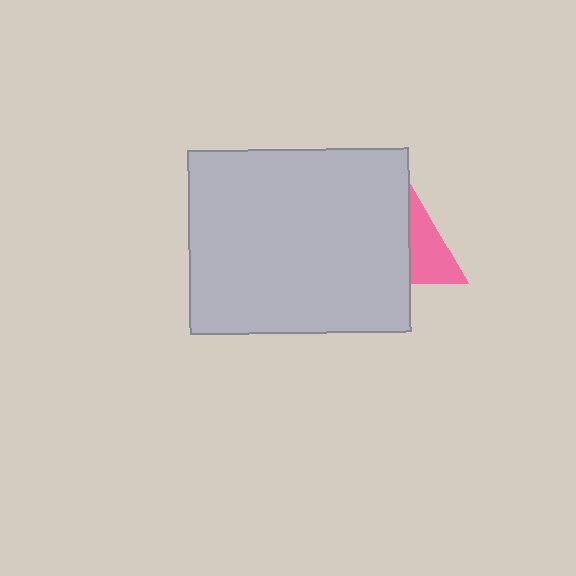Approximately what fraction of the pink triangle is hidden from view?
Roughly 50% of the pink triangle is hidden behind the light gray rectangle.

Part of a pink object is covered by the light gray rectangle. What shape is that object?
It is a triangle.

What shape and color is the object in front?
The object in front is a light gray rectangle.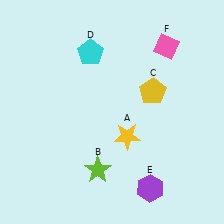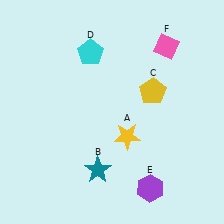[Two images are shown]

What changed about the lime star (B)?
In Image 1, B is lime. In Image 2, it changed to teal.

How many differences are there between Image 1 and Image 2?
There is 1 difference between the two images.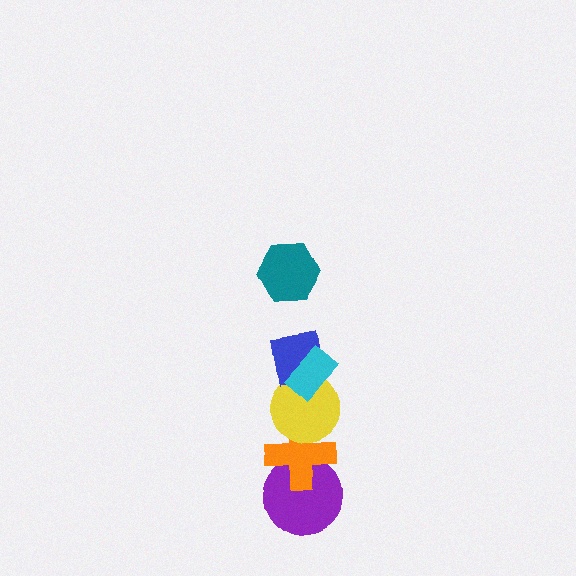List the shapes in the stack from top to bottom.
From top to bottom: the teal hexagon, the cyan rectangle, the blue square, the yellow circle, the orange cross, the purple circle.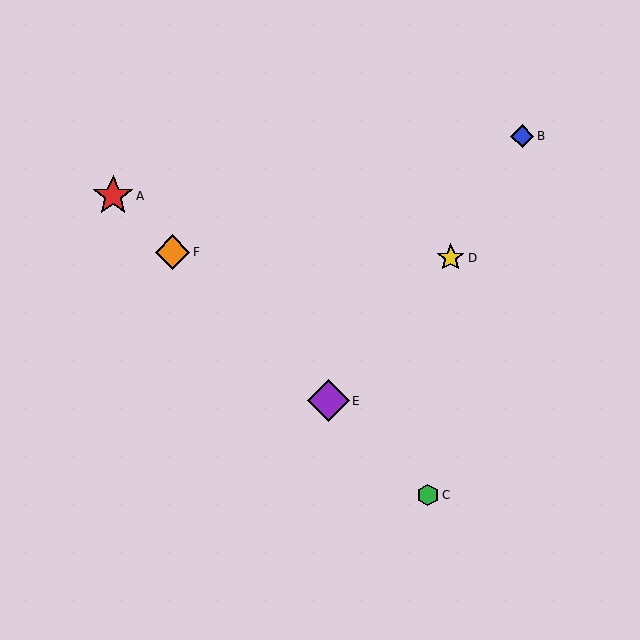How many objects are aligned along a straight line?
4 objects (A, C, E, F) are aligned along a straight line.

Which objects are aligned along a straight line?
Objects A, C, E, F are aligned along a straight line.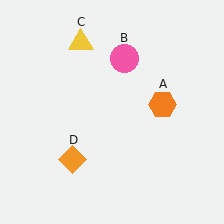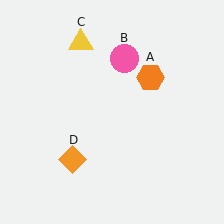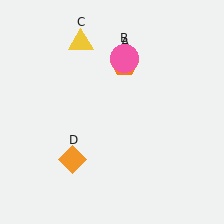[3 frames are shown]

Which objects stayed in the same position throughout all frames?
Pink circle (object B) and yellow triangle (object C) and orange diamond (object D) remained stationary.